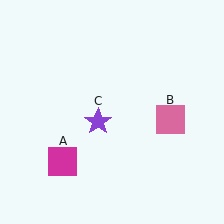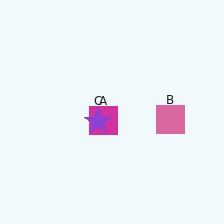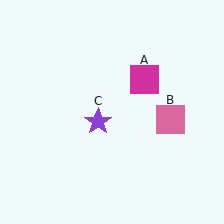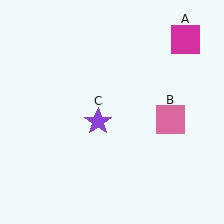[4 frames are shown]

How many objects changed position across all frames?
1 object changed position: magenta square (object A).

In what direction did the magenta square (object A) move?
The magenta square (object A) moved up and to the right.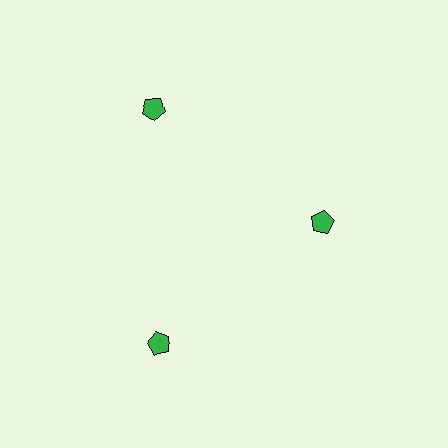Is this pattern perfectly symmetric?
No. The 3 green pentagons are arranged in a ring, but one element near the 3 o'clock position is pulled inward toward the center, breaking the 3-fold rotational symmetry.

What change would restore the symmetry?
The symmetry would be restored by moving it outward, back onto the ring so that all 3 pentagons sit at equal angles and equal distance from the center.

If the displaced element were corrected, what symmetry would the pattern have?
It would have 3-fold rotational symmetry — the pattern would map onto itself every 120 degrees.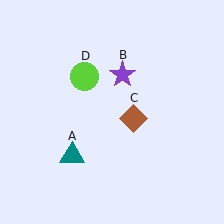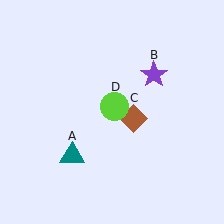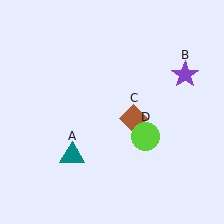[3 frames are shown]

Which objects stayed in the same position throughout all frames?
Teal triangle (object A) and brown diamond (object C) remained stationary.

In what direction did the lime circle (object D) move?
The lime circle (object D) moved down and to the right.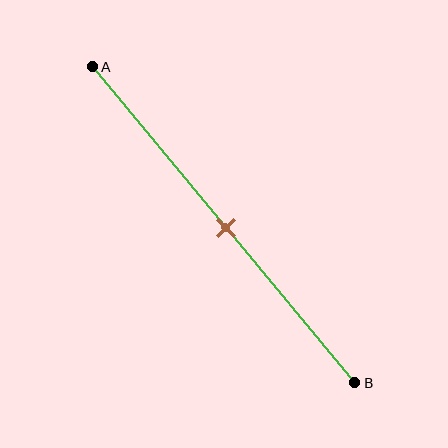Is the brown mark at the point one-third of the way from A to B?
No, the mark is at about 50% from A, not at the 33% one-third point.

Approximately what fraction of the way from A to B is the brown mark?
The brown mark is approximately 50% of the way from A to B.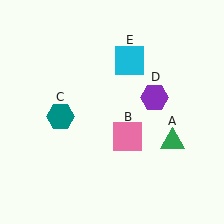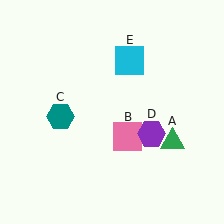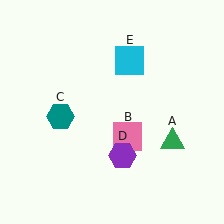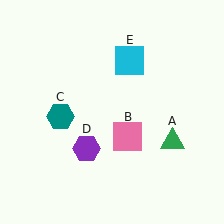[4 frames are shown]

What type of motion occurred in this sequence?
The purple hexagon (object D) rotated clockwise around the center of the scene.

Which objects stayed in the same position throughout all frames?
Green triangle (object A) and pink square (object B) and teal hexagon (object C) and cyan square (object E) remained stationary.